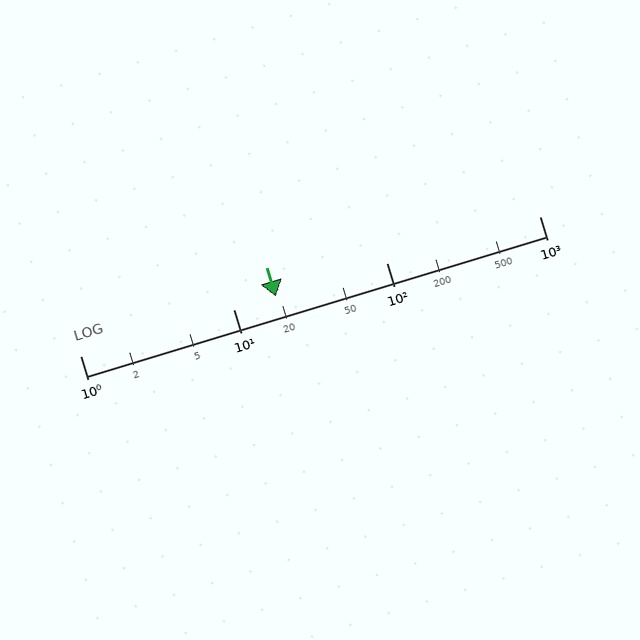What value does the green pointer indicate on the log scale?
The pointer indicates approximately 19.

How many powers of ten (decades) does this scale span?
The scale spans 3 decades, from 1 to 1000.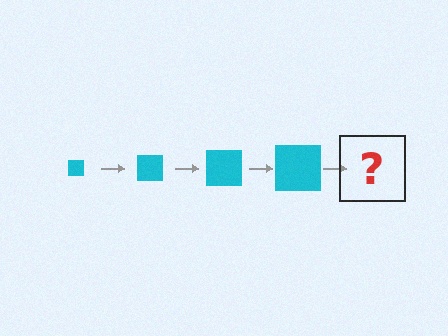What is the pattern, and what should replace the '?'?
The pattern is that the square gets progressively larger each step. The '?' should be a cyan square, larger than the previous one.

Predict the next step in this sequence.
The next step is a cyan square, larger than the previous one.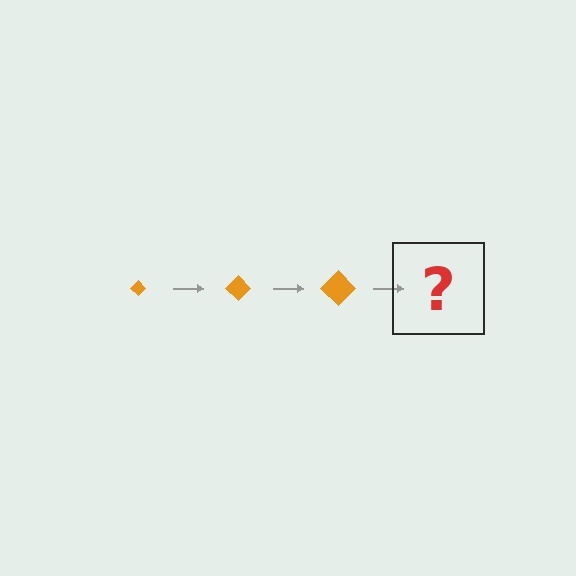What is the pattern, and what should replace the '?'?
The pattern is that the diamond gets progressively larger each step. The '?' should be an orange diamond, larger than the previous one.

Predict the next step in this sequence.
The next step is an orange diamond, larger than the previous one.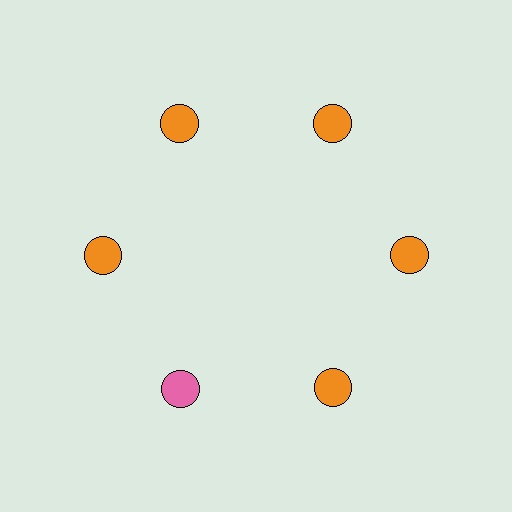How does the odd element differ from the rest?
It has a different color: pink instead of orange.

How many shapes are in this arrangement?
There are 6 shapes arranged in a ring pattern.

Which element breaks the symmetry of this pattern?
The pink circle at roughly the 7 o'clock position breaks the symmetry. All other shapes are orange circles.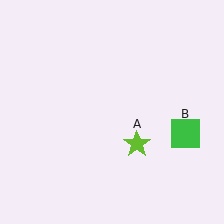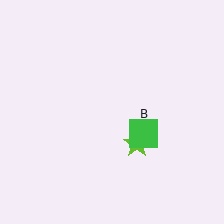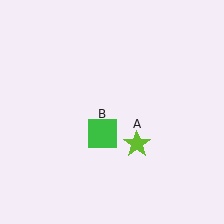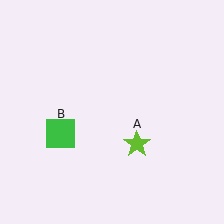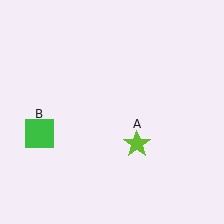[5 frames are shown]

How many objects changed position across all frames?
1 object changed position: green square (object B).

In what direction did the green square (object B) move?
The green square (object B) moved left.